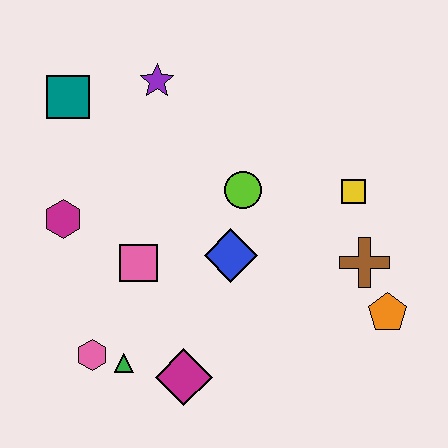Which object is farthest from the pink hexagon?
The yellow square is farthest from the pink hexagon.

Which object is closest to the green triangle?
The pink hexagon is closest to the green triangle.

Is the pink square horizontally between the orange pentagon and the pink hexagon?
Yes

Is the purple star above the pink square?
Yes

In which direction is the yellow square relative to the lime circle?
The yellow square is to the right of the lime circle.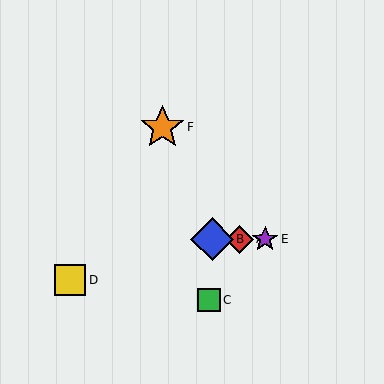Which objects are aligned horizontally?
Objects A, B, E are aligned horizontally.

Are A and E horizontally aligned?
Yes, both are at y≈239.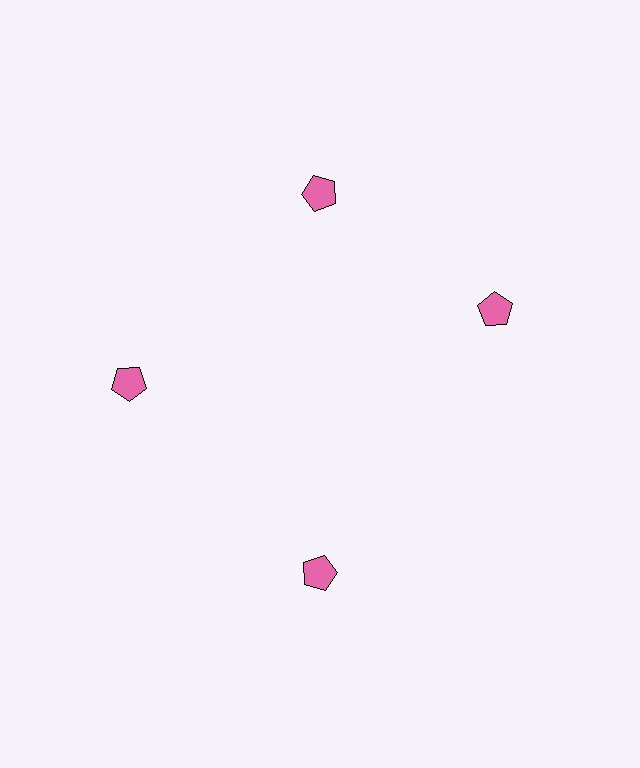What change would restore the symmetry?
The symmetry would be restored by rotating it back into even spacing with its neighbors so that all 4 pentagons sit at equal angles and equal distance from the center.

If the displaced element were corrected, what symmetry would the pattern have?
It would have 4-fold rotational symmetry — the pattern would map onto itself every 90 degrees.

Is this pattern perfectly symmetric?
No. The 4 pink pentagons are arranged in a ring, but one element near the 3 o'clock position is rotated out of alignment along the ring, breaking the 4-fold rotational symmetry.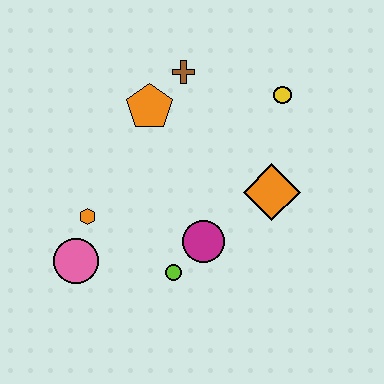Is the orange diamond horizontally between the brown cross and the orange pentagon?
No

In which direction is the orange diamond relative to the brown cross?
The orange diamond is below the brown cross.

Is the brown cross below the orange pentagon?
No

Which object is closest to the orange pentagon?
The brown cross is closest to the orange pentagon.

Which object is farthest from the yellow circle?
The pink circle is farthest from the yellow circle.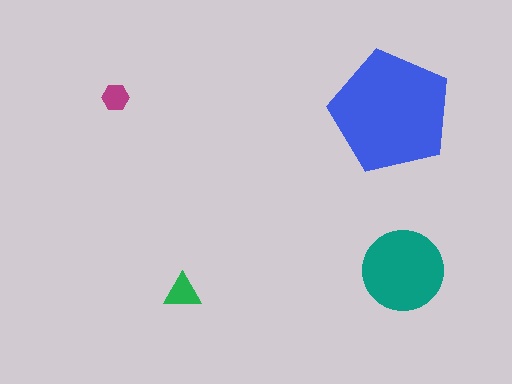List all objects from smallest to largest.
The magenta hexagon, the green triangle, the teal circle, the blue pentagon.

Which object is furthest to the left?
The magenta hexagon is leftmost.